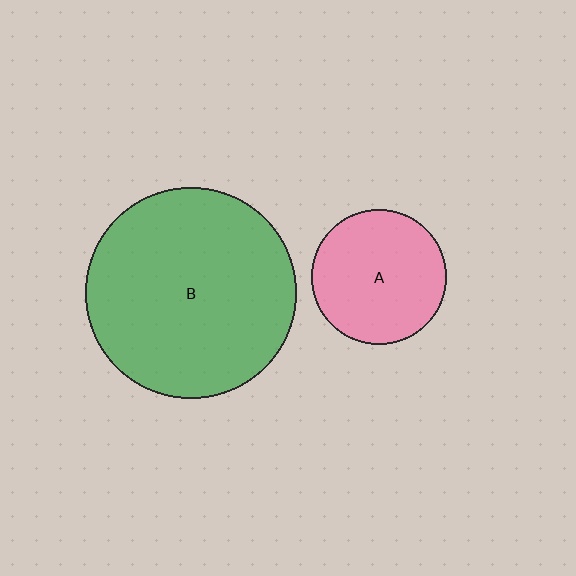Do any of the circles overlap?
No, none of the circles overlap.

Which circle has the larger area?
Circle B (green).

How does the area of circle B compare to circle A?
Approximately 2.4 times.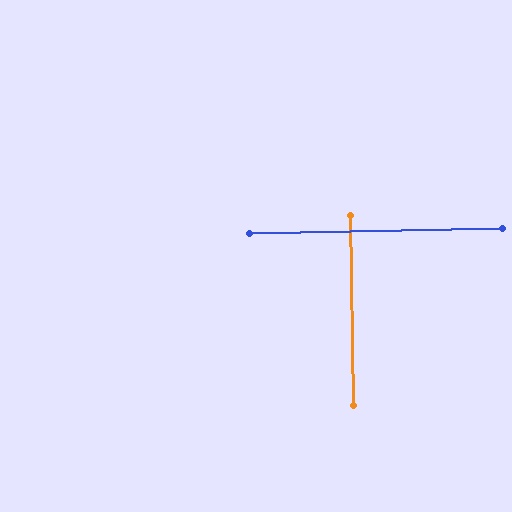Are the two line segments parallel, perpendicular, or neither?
Perpendicular — they meet at approximately 89°.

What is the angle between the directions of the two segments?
Approximately 89 degrees.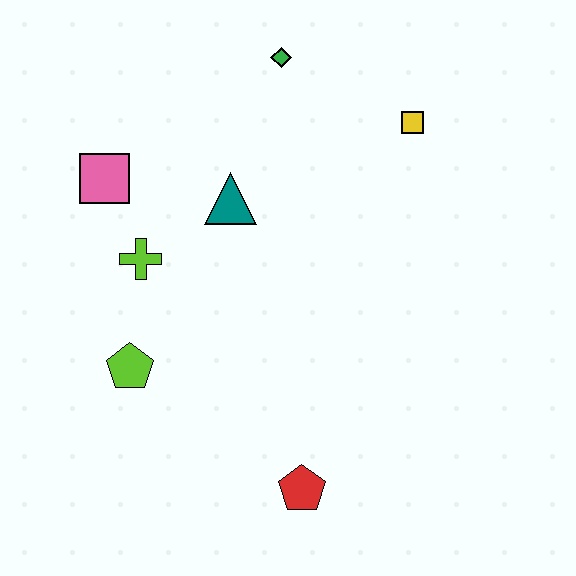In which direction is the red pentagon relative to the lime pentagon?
The red pentagon is to the right of the lime pentagon.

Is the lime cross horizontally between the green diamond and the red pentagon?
No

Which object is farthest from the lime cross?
The yellow square is farthest from the lime cross.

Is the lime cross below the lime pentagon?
No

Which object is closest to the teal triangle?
The lime cross is closest to the teal triangle.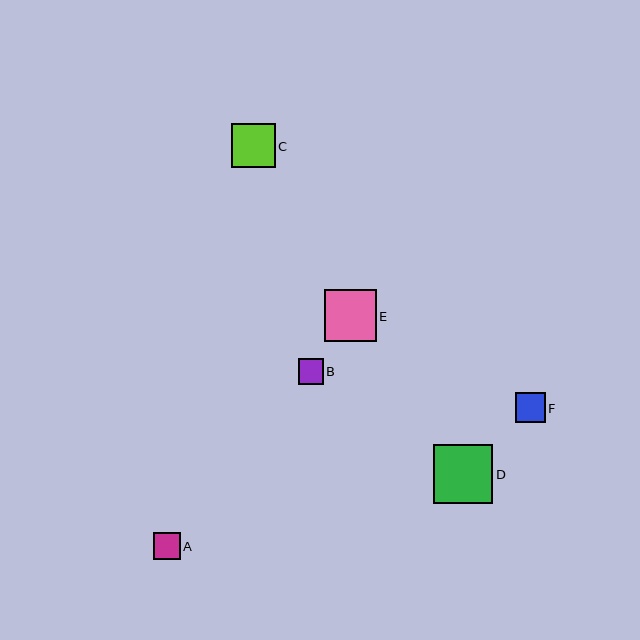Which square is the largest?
Square D is the largest with a size of approximately 59 pixels.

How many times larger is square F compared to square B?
Square F is approximately 1.2 times the size of square B.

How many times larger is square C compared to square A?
Square C is approximately 1.6 times the size of square A.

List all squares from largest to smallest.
From largest to smallest: D, E, C, F, A, B.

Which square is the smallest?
Square B is the smallest with a size of approximately 25 pixels.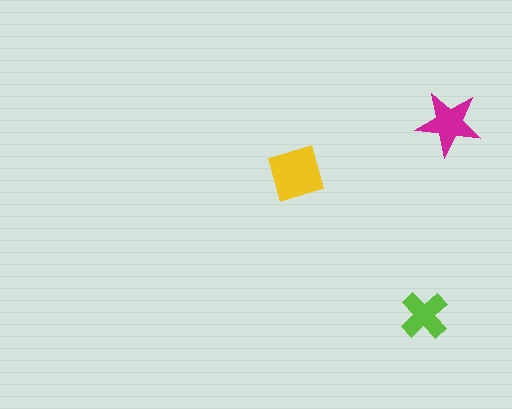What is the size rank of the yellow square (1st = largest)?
1st.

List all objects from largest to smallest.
The yellow square, the magenta star, the lime cross.